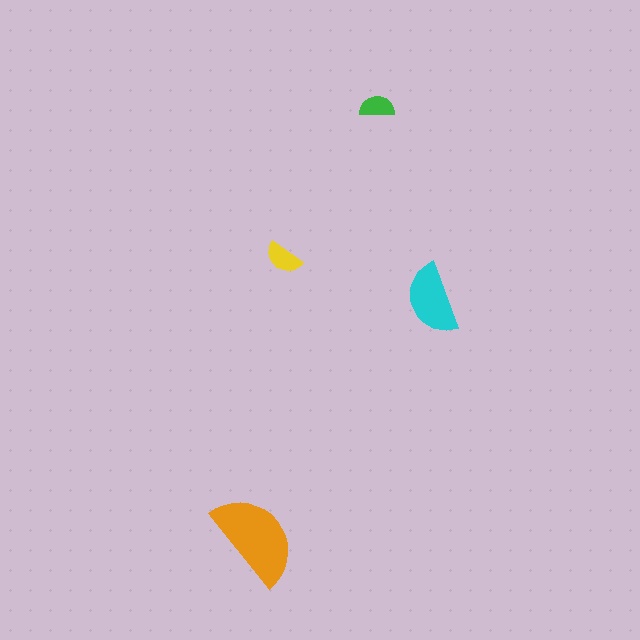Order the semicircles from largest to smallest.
the orange one, the cyan one, the yellow one, the green one.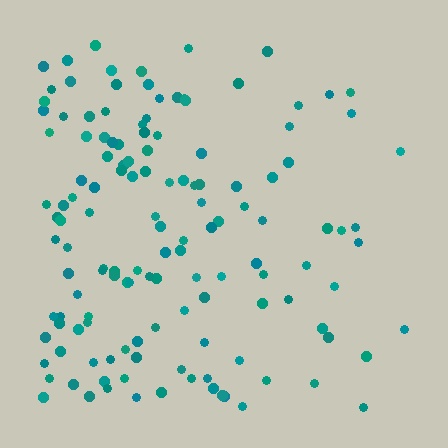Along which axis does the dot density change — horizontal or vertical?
Horizontal.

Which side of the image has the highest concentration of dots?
The left.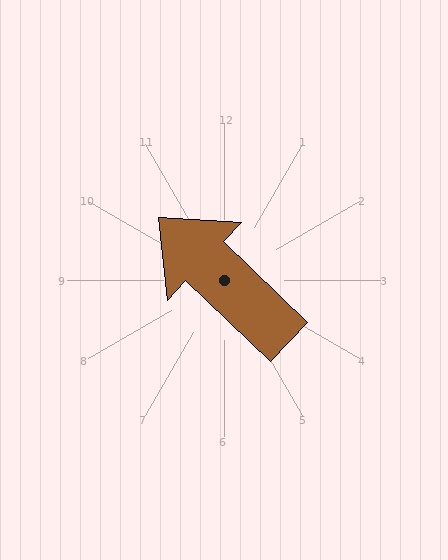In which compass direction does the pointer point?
Northwest.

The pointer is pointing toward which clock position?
Roughly 10 o'clock.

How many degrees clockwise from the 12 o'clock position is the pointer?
Approximately 314 degrees.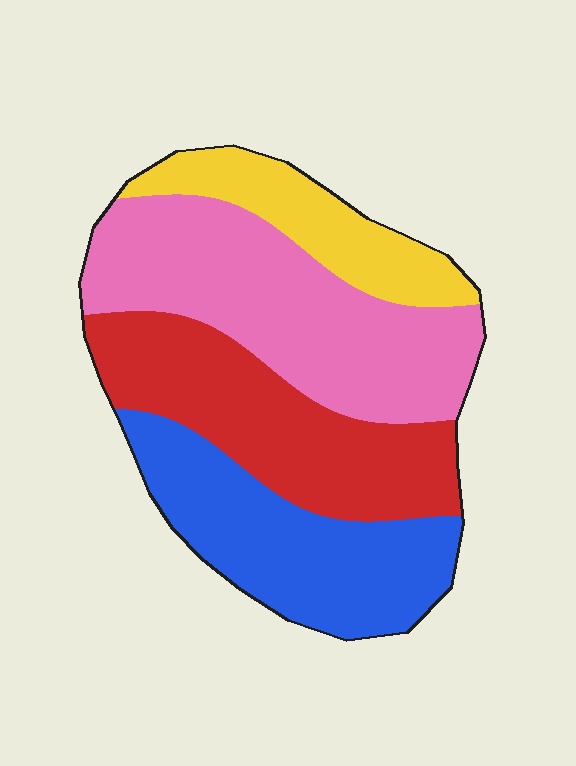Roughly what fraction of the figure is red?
Red covers roughly 25% of the figure.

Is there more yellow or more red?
Red.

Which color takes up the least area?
Yellow, at roughly 15%.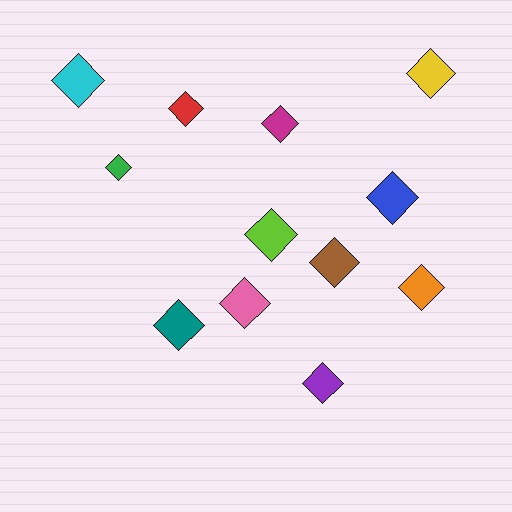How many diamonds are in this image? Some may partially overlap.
There are 12 diamonds.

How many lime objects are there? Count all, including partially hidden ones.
There is 1 lime object.